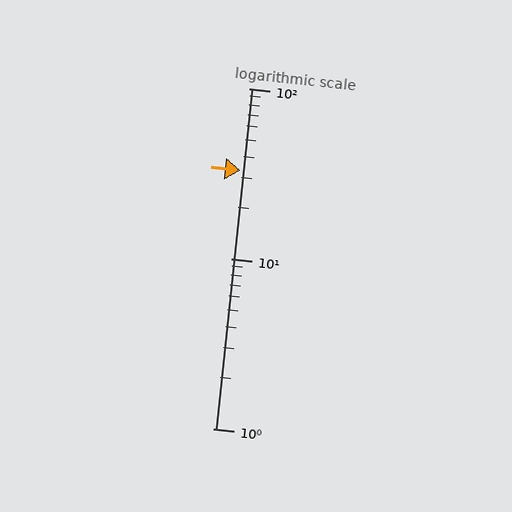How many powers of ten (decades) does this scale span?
The scale spans 2 decades, from 1 to 100.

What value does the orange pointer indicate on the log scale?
The pointer indicates approximately 33.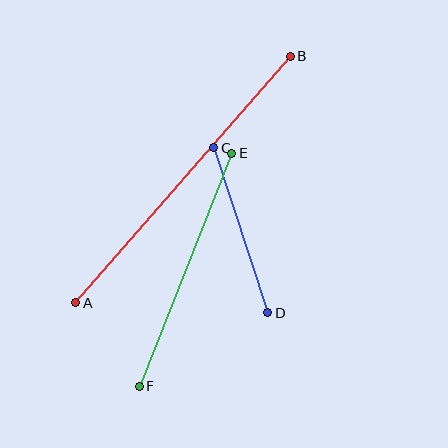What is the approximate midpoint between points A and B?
The midpoint is at approximately (183, 180) pixels.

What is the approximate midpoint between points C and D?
The midpoint is at approximately (241, 230) pixels.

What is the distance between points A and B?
The distance is approximately 326 pixels.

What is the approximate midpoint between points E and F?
The midpoint is at approximately (185, 270) pixels.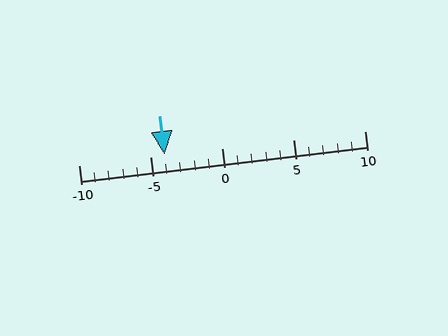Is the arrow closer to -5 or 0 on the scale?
The arrow is closer to -5.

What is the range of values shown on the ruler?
The ruler shows values from -10 to 10.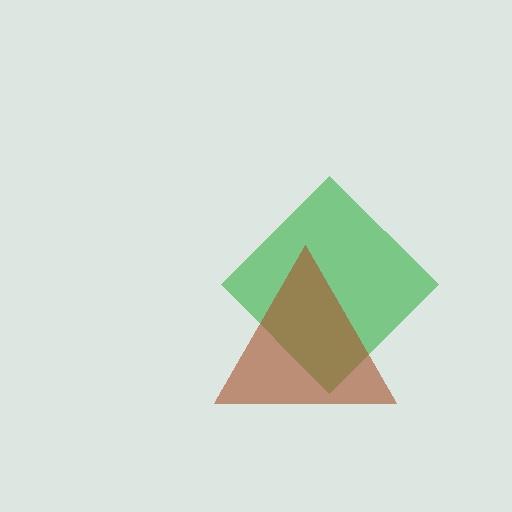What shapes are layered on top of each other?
The layered shapes are: a green diamond, a brown triangle.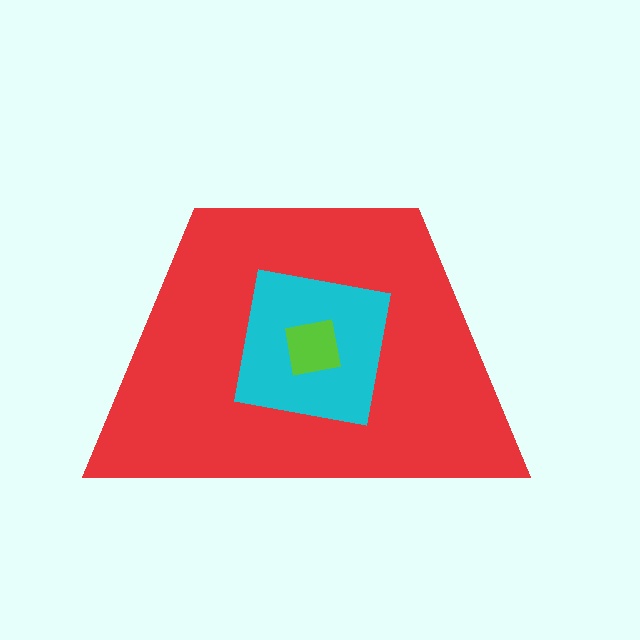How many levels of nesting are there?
3.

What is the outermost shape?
The red trapezoid.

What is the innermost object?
The lime square.